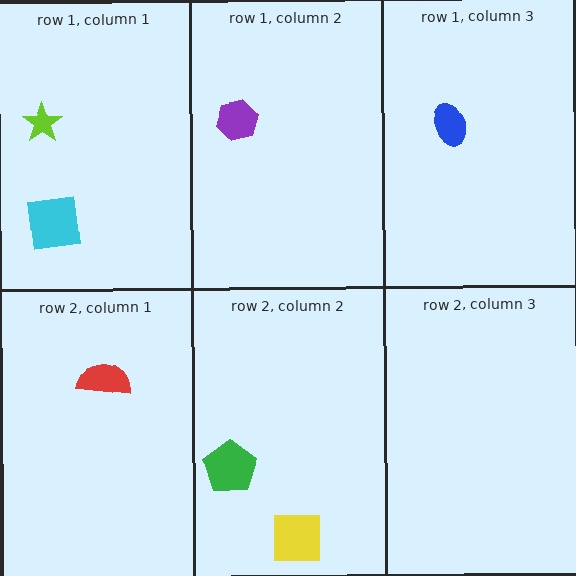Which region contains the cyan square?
The row 1, column 1 region.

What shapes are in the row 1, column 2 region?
The purple hexagon.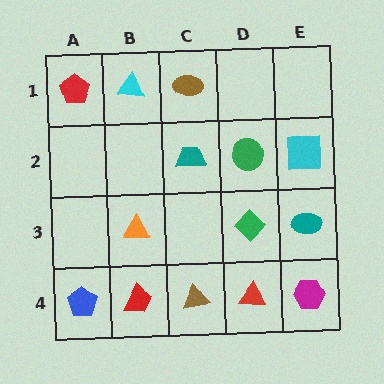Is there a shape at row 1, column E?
No, that cell is empty.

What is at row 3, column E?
A teal ellipse.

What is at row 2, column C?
A teal trapezoid.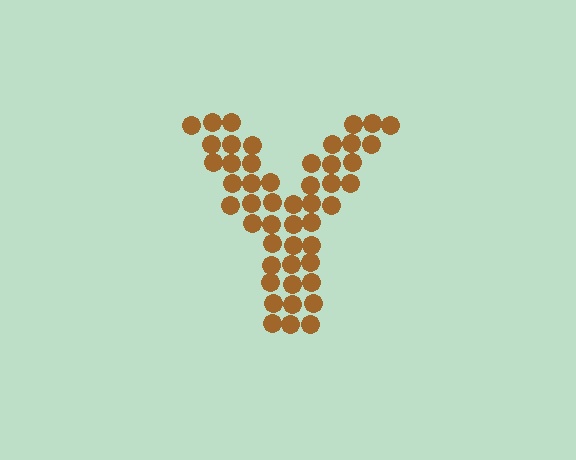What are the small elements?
The small elements are circles.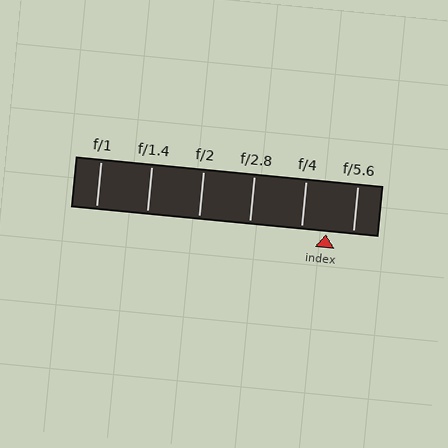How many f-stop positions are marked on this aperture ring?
There are 6 f-stop positions marked.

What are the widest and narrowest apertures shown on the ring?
The widest aperture shown is f/1 and the narrowest is f/5.6.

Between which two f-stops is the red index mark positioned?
The index mark is between f/4 and f/5.6.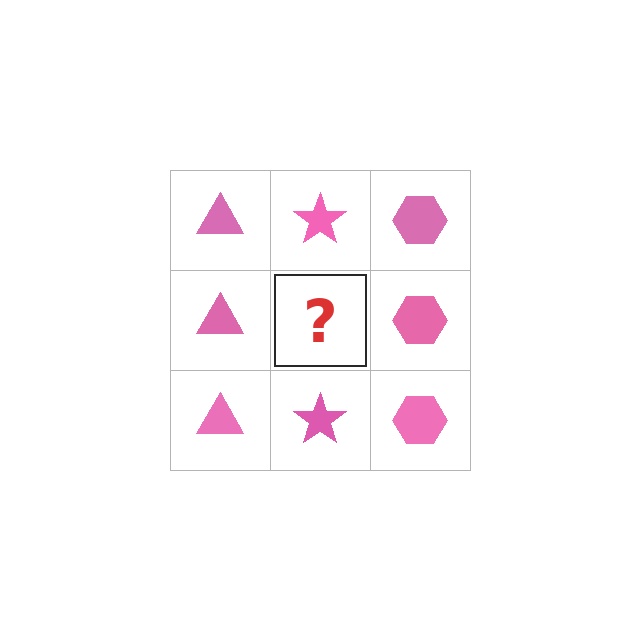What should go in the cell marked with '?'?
The missing cell should contain a pink star.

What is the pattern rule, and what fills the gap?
The rule is that each column has a consistent shape. The gap should be filled with a pink star.